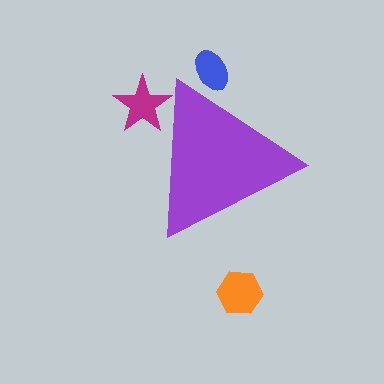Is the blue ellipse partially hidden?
Yes, the blue ellipse is partially hidden behind the purple triangle.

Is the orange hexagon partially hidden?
No, the orange hexagon is fully visible.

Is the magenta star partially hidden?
Yes, the magenta star is partially hidden behind the purple triangle.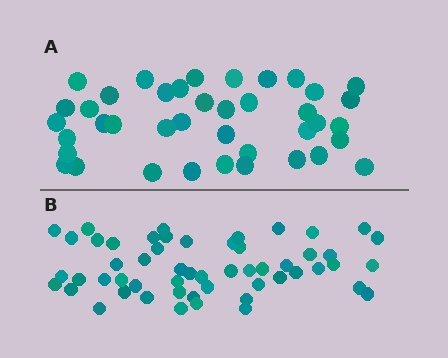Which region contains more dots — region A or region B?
Region B (the bottom region) has more dots.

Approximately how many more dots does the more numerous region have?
Region B has approximately 15 more dots than region A.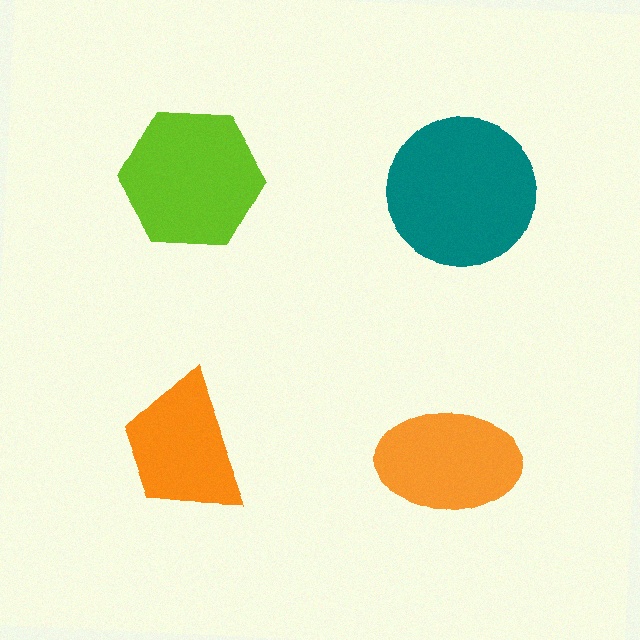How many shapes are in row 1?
2 shapes.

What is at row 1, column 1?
A lime hexagon.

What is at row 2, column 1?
An orange trapezoid.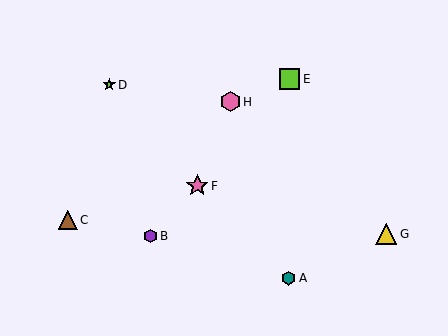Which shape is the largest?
The pink star (labeled F) is the largest.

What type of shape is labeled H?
Shape H is a pink hexagon.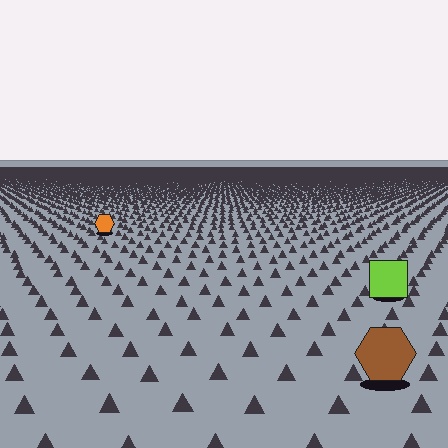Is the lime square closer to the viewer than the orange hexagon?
Yes. The lime square is closer — you can tell from the texture gradient: the ground texture is coarser near it.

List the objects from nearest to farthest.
From nearest to farthest: the brown hexagon, the lime square, the orange hexagon.